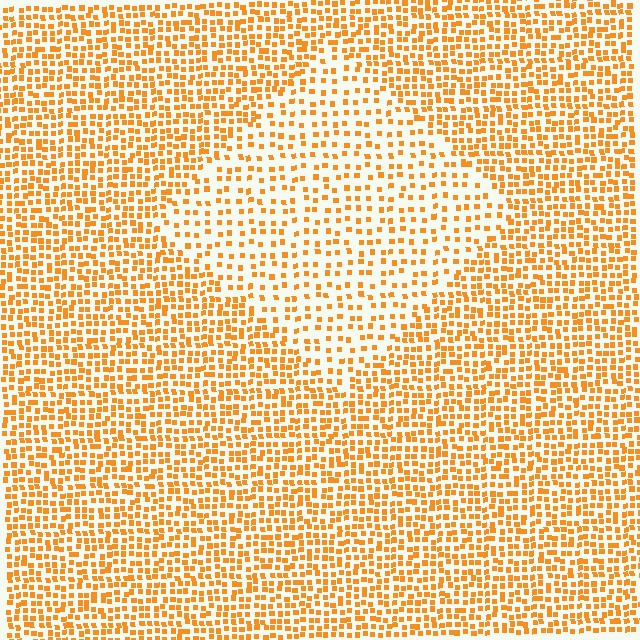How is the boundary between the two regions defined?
The boundary is defined by a change in element density (approximately 2.0x ratio). All elements are the same color, size, and shape.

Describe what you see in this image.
The image contains small orange elements arranged at two different densities. A diamond-shaped region is visible where the elements are less densely packed than the surrounding area.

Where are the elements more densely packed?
The elements are more densely packed outside the diamond boundary.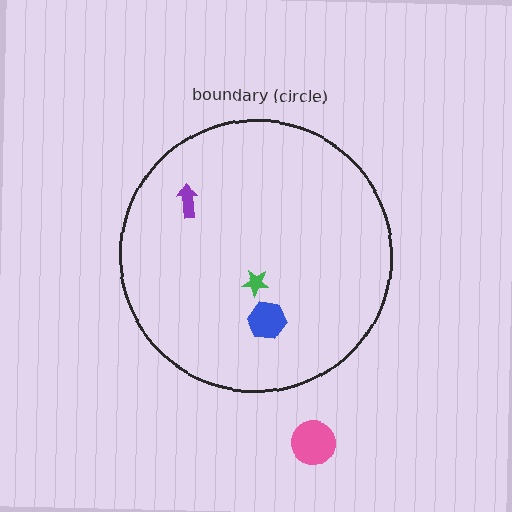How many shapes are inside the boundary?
3 inside, 1 outside.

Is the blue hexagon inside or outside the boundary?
Inside.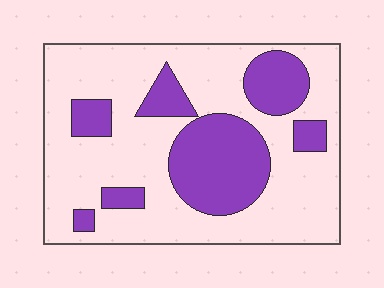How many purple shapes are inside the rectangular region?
7.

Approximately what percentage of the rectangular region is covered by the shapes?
Approximately 30%.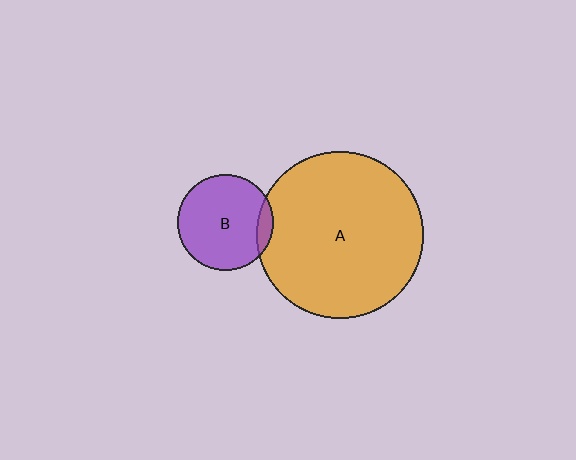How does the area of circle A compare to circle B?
Approximately 3.0 times.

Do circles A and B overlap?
Yes.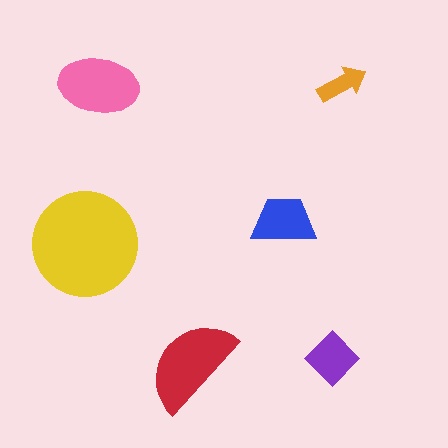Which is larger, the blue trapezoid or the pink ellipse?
The pink ellipse.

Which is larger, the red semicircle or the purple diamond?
The red semicircle.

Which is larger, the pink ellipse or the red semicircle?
The red semicircle.